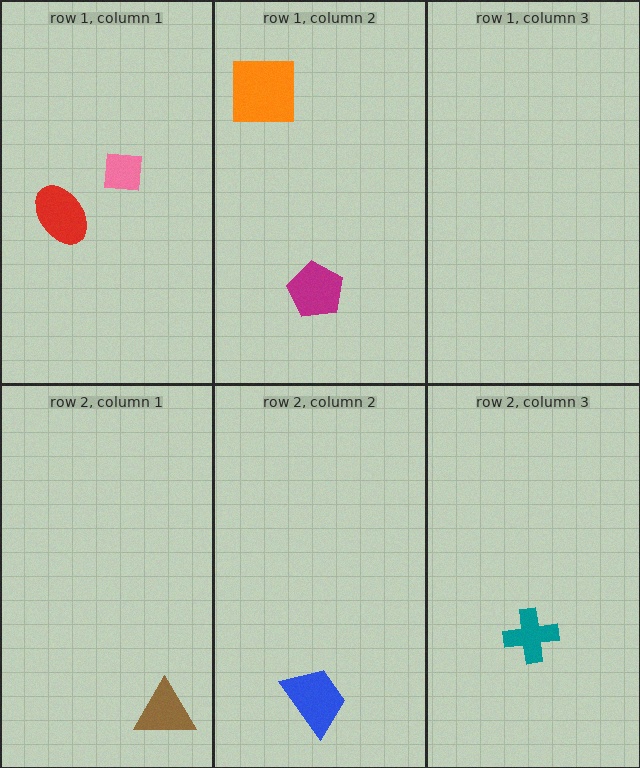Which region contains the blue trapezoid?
The row 2, column 2 region.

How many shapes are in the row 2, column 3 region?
1.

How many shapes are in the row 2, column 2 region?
1.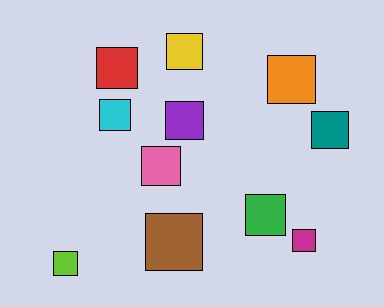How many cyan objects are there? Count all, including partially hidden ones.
There is 1 cyan object.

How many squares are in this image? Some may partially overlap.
There are 11 squares.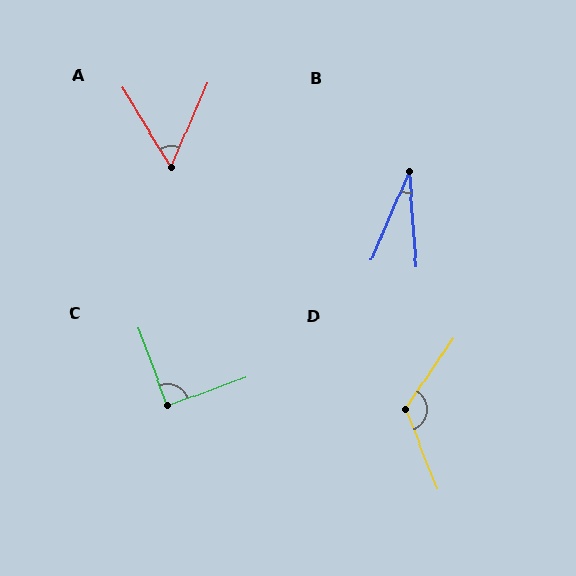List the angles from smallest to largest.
B (27°), A (54°), C (90°), D (124°).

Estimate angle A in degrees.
Approximately 54 degrees.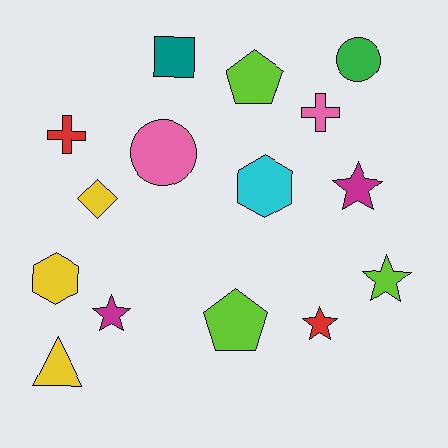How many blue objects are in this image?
There are no blue objects.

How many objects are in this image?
There are 15 objects.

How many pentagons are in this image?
There are 2 pentagons.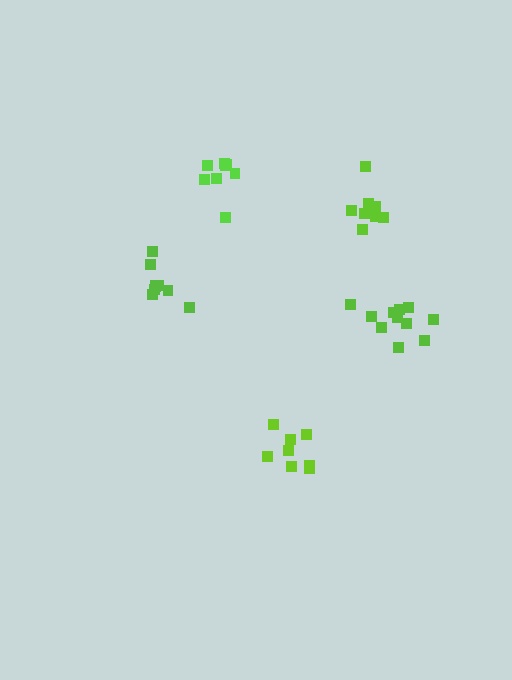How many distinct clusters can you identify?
There are 5 distinct clusters.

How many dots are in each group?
Group 1: 8 dots, Group 2: 8 dots, Group 3: 8 dots, Group 4: 11 dots, Group 5: 9 dots (44 total).